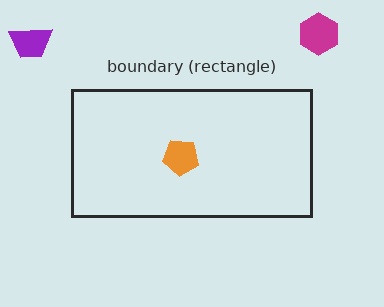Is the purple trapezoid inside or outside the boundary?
Outside.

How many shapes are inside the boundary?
1 inside, 2 outside.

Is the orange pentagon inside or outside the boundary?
Inside.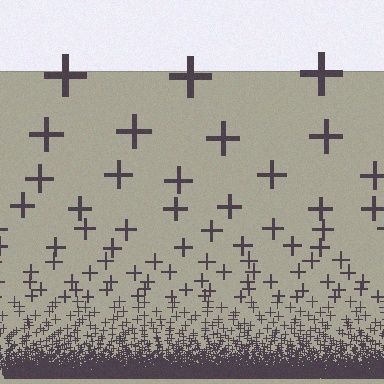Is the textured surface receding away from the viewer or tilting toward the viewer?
The surface appears to tilt toward the viewer. Texture elements get larger and sparser toward the top.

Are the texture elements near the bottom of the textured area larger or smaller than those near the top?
Smaller. The gradient is inverted — elements near the bottom are smaller and denser.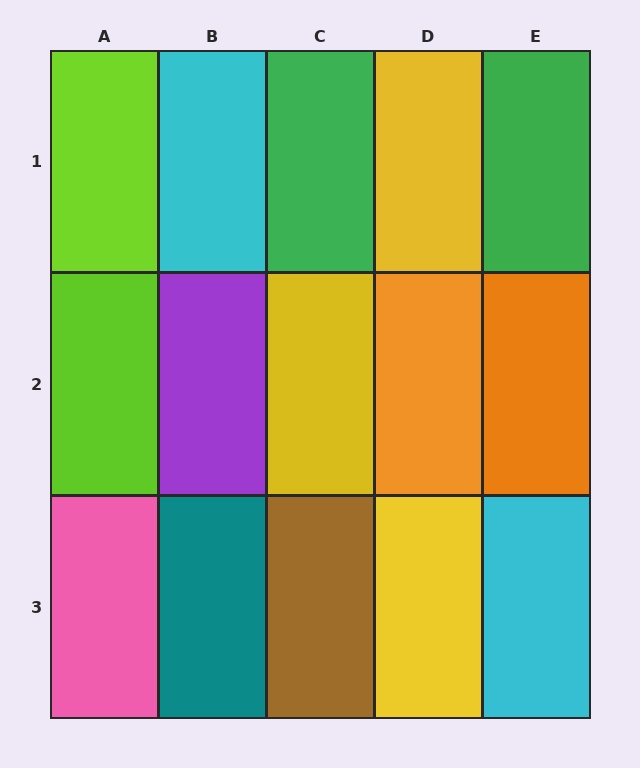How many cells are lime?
2 cells are lime.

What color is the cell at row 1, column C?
Green.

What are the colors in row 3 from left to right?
Pink, teal, brown, yellow, cyan.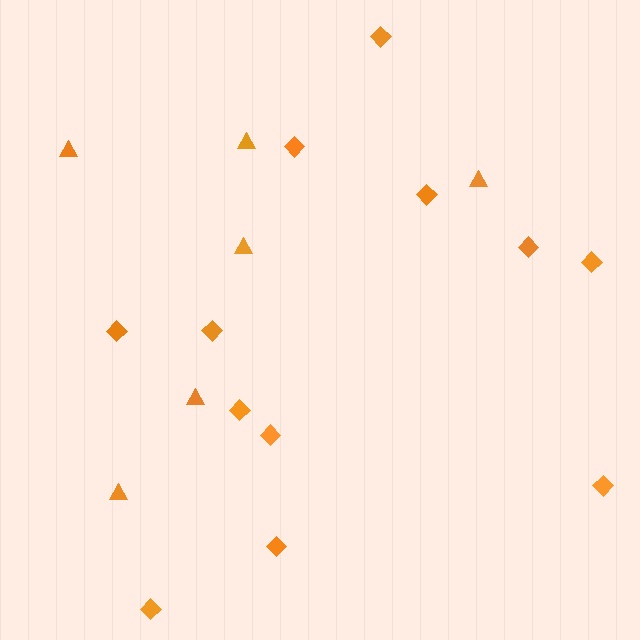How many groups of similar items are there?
There are 2 groups: one group of diamonds (12) and one group of triangles (6).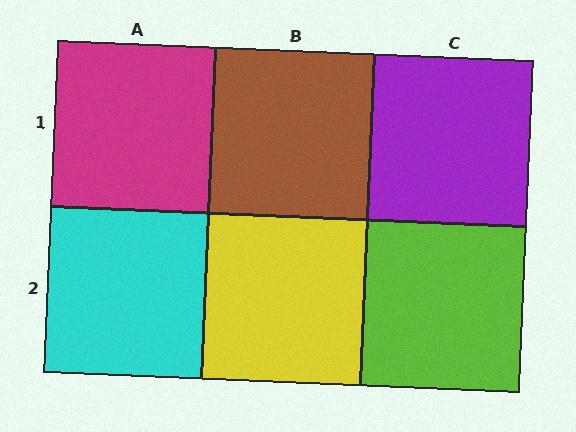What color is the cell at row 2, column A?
Cyan.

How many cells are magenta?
1 cell is magenta.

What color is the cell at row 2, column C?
Lime.